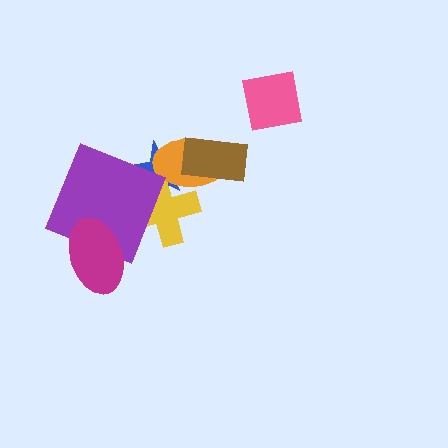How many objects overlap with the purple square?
3 objects overlap with the purple square.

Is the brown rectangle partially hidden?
No, no other shape covers it.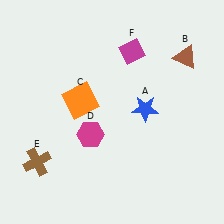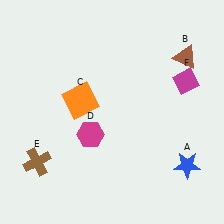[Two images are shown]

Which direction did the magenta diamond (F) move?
The magenta diamond (F) moved right.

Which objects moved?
The objects that moved are: the blue star (A), the magenta diamond (F).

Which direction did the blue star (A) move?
The blue star (A) moved down.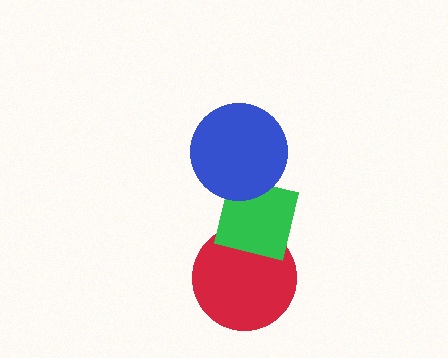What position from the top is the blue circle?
The blue circle is 1st from the top.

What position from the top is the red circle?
The red circle is 3rd from the top.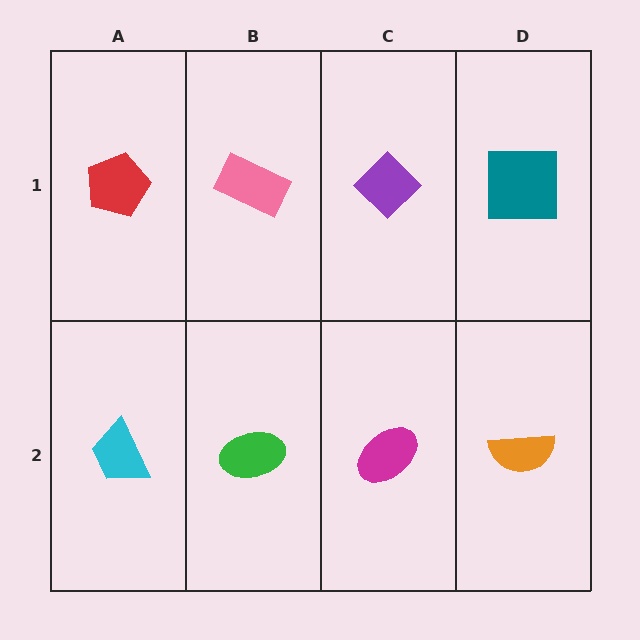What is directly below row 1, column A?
A cyan trapezoid.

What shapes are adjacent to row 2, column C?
A purple diamond (row 1, column C), a green ellipse (row 2, column B), an orange semicircle (row 2, column D).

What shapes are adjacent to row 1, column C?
A magenta ellipse (row 2, column C), a pink rectangle (row 1, column B), a teal square (row 1, column D).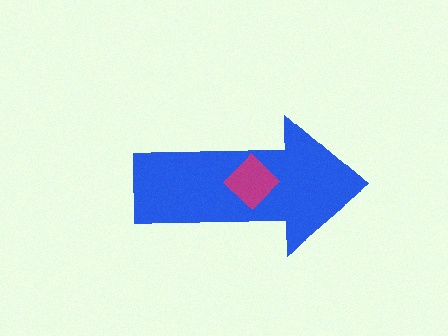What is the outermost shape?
The blue arrow.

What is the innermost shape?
The magenta diamond.